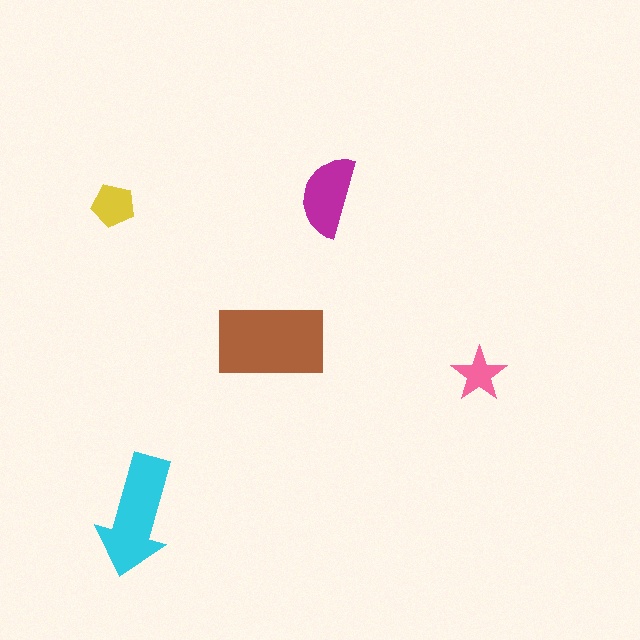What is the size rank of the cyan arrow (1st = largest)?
2nd.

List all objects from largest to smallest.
The brown rectangle, the cyan arrow, the magenta semicircle, the yellow pentagon, the pink star.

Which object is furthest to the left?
The yellow pentagon is leftmost.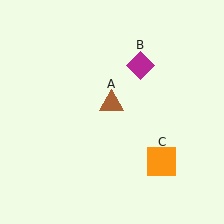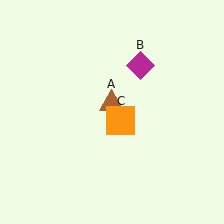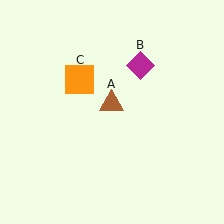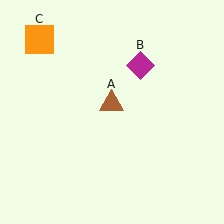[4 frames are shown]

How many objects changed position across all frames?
1 object changed position: orange square (object C).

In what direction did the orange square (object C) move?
The orange square (object C) moved up and to the left.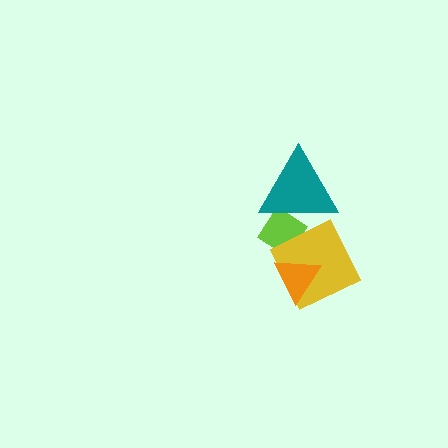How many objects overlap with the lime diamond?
2 objects overlap with the lime diamond.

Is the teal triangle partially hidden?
Yes, it is partially covered by another shape.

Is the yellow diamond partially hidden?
Yes, it is partially covered by another shape.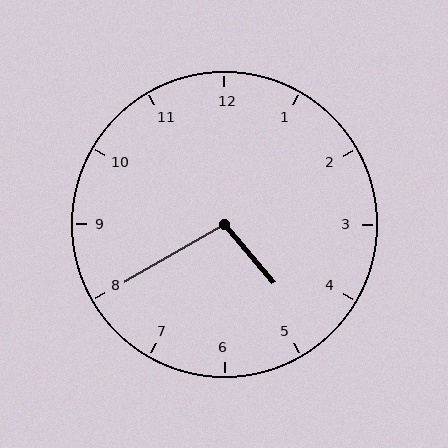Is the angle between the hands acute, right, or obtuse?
It is obtuse.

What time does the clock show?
4:40.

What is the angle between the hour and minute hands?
Approximately 100 degrees.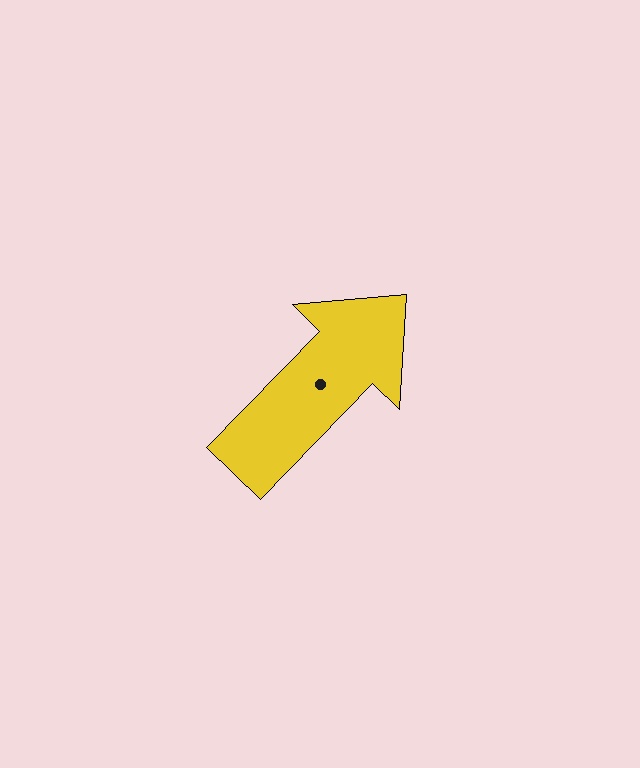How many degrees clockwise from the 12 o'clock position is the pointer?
Approximately 44 degrees.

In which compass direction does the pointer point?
Northeast.